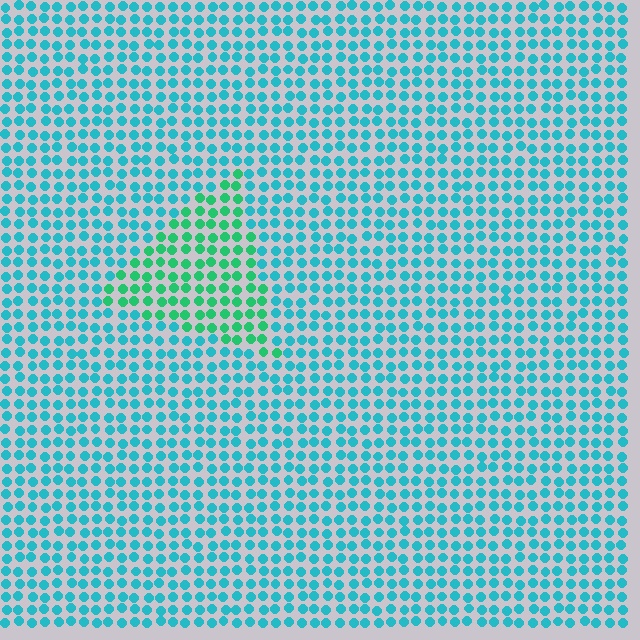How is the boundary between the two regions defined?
The boundary is defined purely by a slight shift in hue (about 37 degrees). Spacing, size, and orientation are identical on both sides.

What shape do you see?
I see a triangle.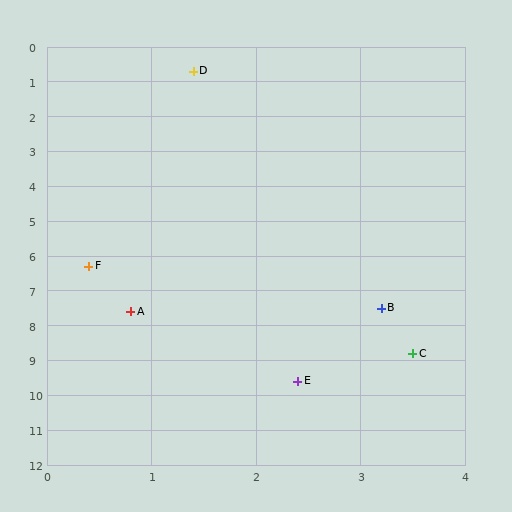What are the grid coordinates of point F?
Point F is at approximately (0.4, 6.3).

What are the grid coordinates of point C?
Point C is at approximately (3.5, 8.8).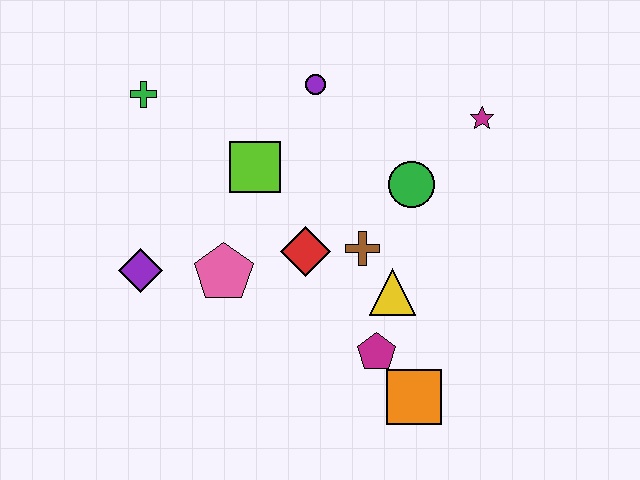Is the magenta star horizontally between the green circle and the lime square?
No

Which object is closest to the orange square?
The magenta pentagon is closest to the orange square.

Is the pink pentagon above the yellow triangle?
Yes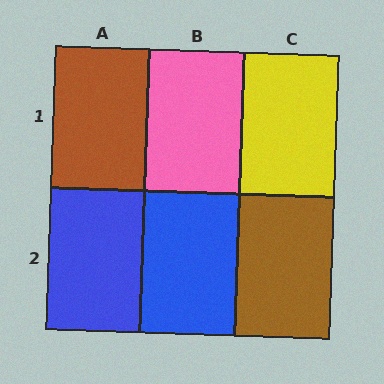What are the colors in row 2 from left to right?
Blue, blue, brown.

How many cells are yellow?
1 cell is yellow.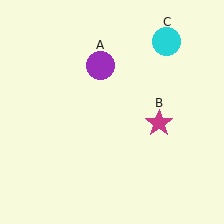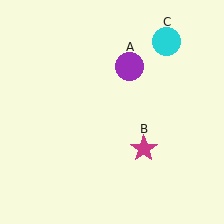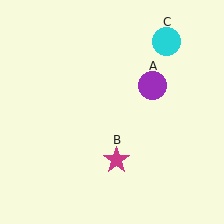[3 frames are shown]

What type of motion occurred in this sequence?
The purple circle (object A), magenta star (object B) rotated clockwise around the center of the scene.